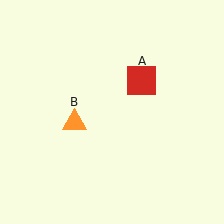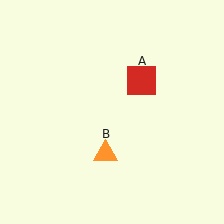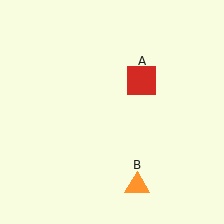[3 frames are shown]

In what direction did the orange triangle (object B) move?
The orange triangle (object B) moved down and to the right.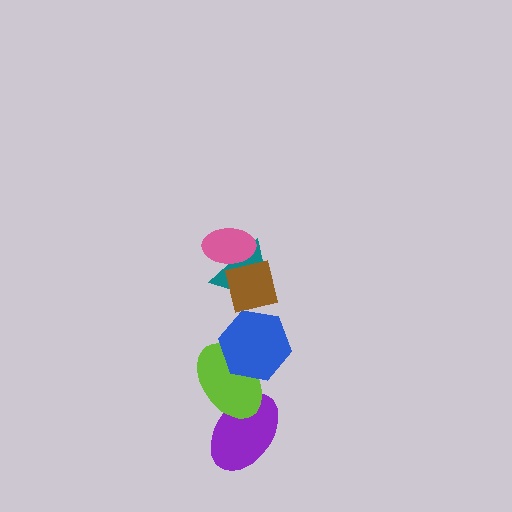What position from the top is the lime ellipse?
The lime ellipse is 5th from the top.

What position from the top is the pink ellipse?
The pink ellipse is 1st from the top.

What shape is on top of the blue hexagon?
The teal triangle is on top of the blue hexagon.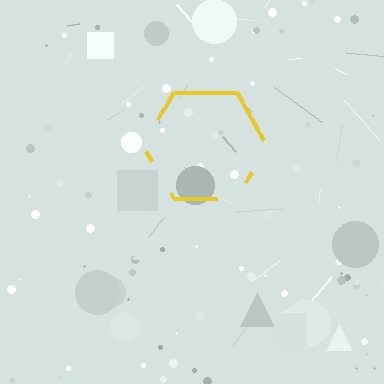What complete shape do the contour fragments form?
The contour fragments form a hexagon.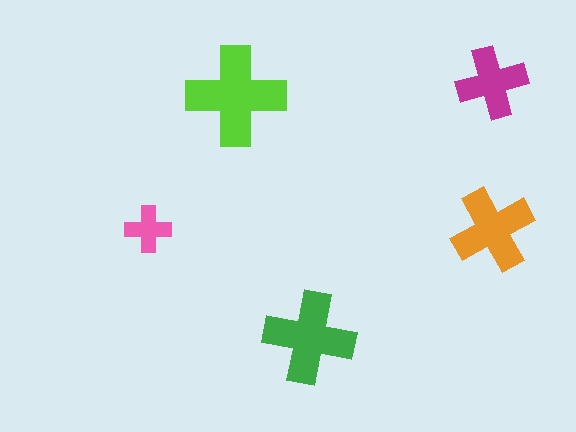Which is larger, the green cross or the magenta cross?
The green one.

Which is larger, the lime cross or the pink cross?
The lime one.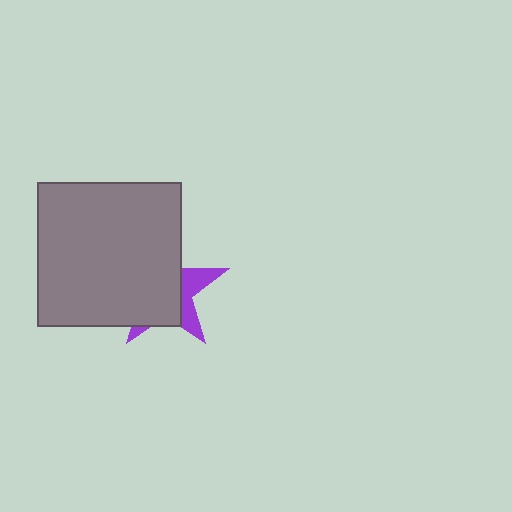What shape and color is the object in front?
The object in front is a gray square.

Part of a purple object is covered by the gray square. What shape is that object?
It is a star.